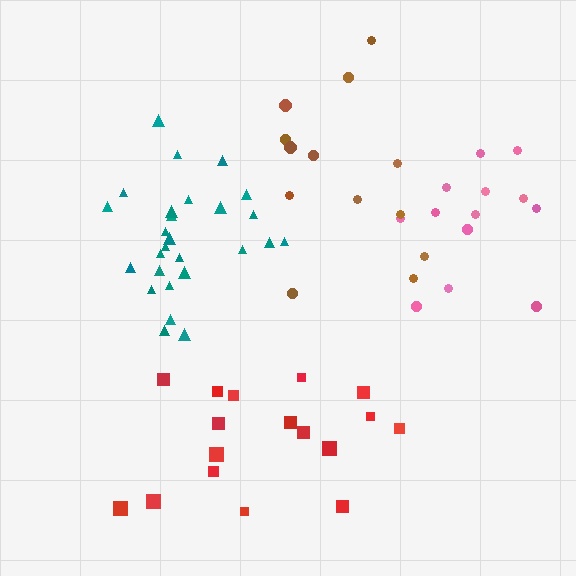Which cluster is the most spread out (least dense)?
Brown.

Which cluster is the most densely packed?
Teal.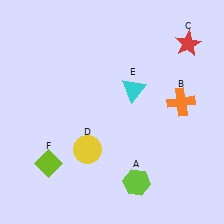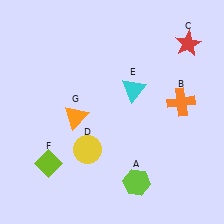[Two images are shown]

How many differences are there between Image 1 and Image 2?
There is 1 difference between the two images.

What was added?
An orange triangle (G) was added in Image 2.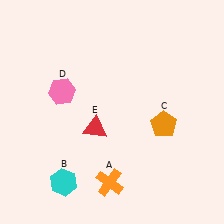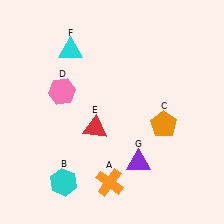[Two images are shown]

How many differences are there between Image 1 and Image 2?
There are 2 differences between the two images.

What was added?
A cyan triangle (F), a purple triangle (G) were added in Image 2.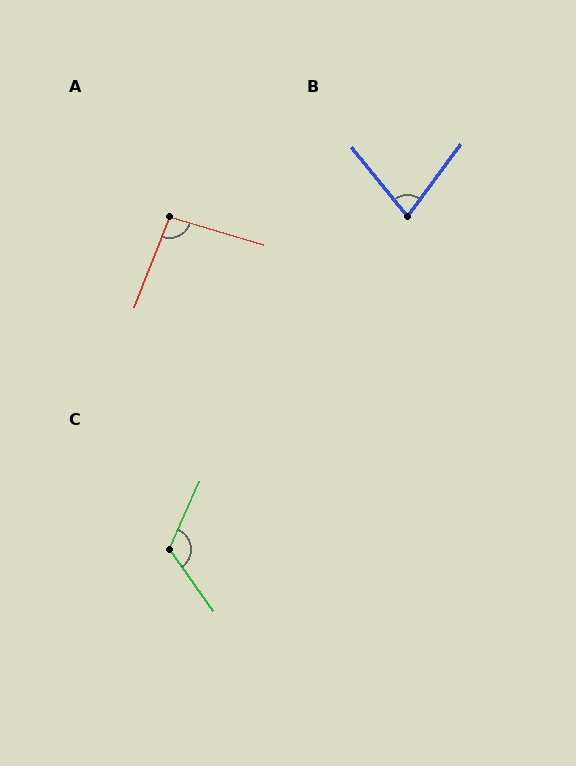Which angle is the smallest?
B, at approximately 75 degrees.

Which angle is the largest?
C, at approximately 120 degrees.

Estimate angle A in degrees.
Approximately 95 degrees.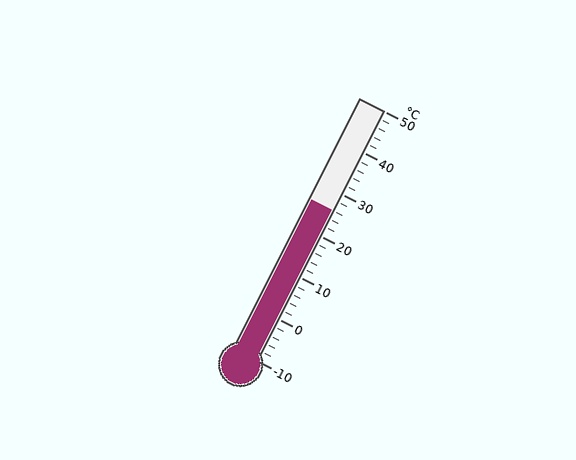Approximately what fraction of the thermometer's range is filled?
The thermometer is filled to approximately 60% of its range.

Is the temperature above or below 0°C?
The temperature is above 0°C.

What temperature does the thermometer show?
The thermometer shows approximately 26°C.